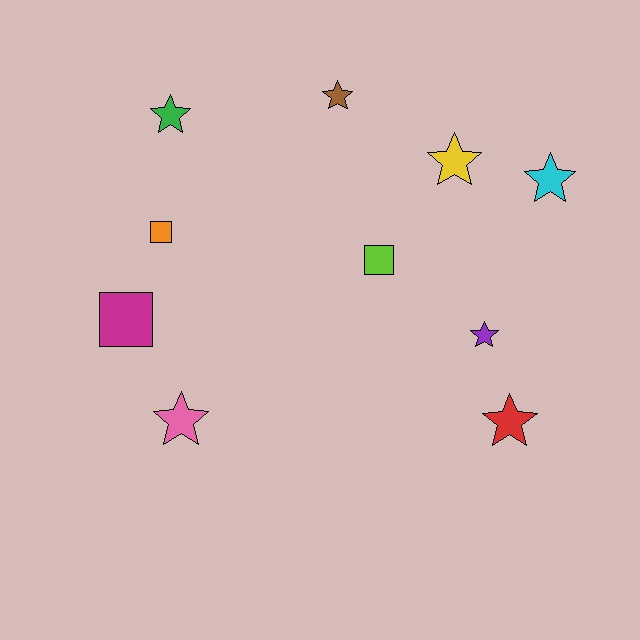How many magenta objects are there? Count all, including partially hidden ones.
There is 1 magenta object.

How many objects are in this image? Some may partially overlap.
There are 10 objects.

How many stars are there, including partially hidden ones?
There are 7 stars.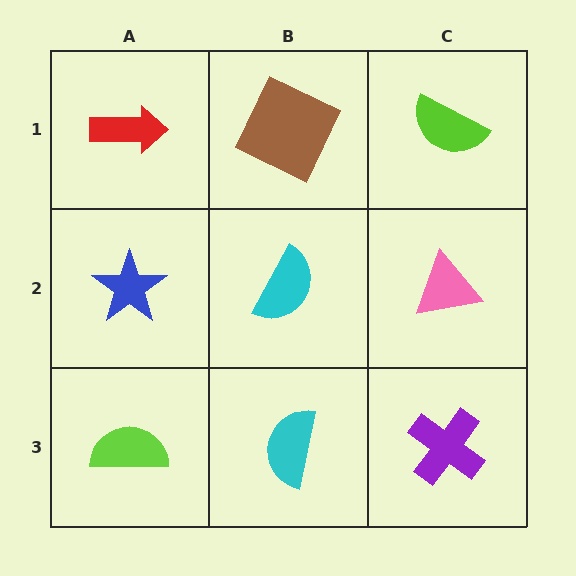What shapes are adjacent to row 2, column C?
A lime semicircle (row 1, column C), a purple cross (row 3, column C), a cyan semicircle (row 2, column B).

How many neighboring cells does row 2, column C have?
3.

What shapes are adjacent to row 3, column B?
A cyan semicircle (row 2, column B), a lime semicircle (row 3, column A), a purple cross (row 3, column C).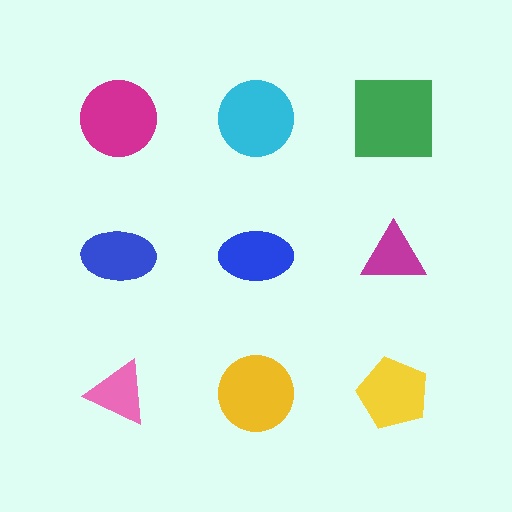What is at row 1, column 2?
A cyan circle.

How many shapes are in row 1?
3 shapes.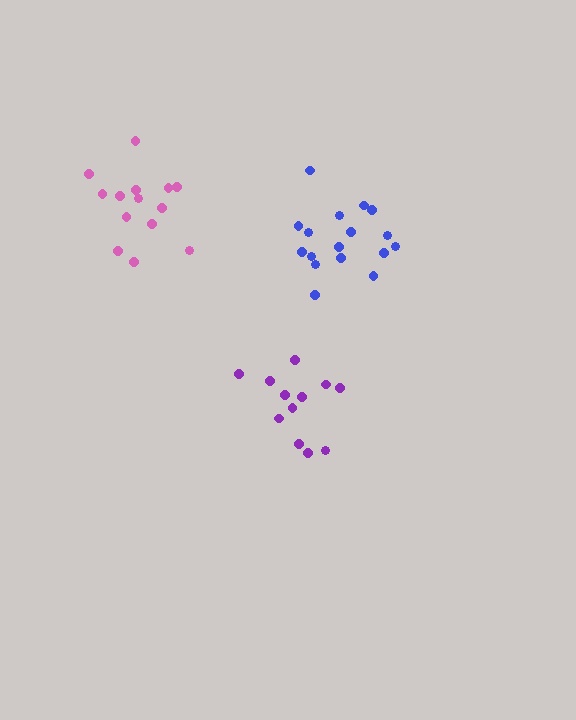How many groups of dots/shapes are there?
There are 3 groups.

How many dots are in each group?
Group 1: 17 dots, Group 2: 12 dots, Group 3: 14 dots (43 total).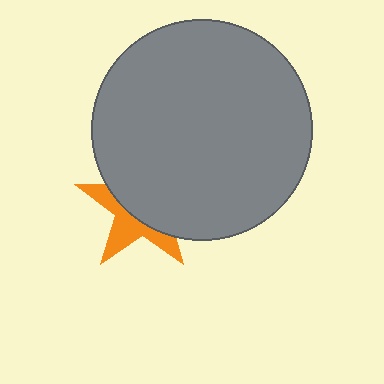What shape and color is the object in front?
The object in front is a gray circle.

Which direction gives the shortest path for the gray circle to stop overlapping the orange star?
Moving toward the upper-right gives the shortest separation.